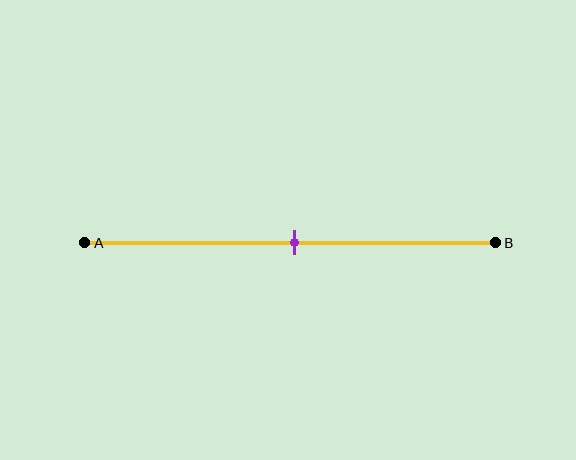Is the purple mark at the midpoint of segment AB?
Yes, the mark is approximately at the midpoint.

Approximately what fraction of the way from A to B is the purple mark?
The purple mark is approximately 50% of the way from A to B.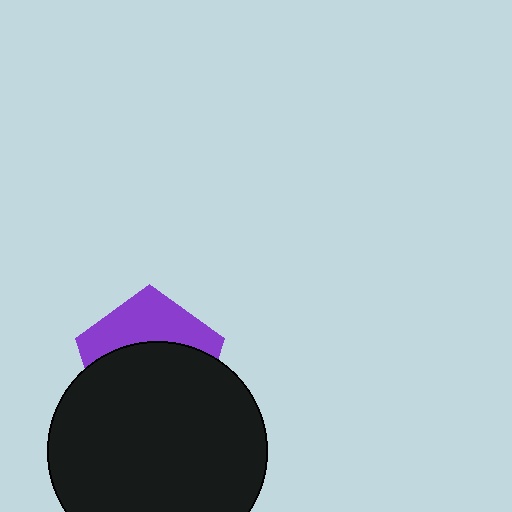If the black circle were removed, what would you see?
You would see the complete purple pentagon.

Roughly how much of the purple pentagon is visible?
A small part of it is visible (roughly 38%).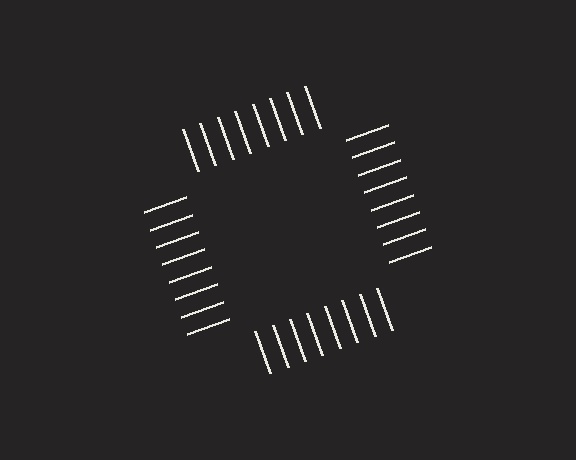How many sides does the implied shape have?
4 sides — the line-ends trace a square.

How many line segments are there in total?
32 — 8 along each of the 4 edges.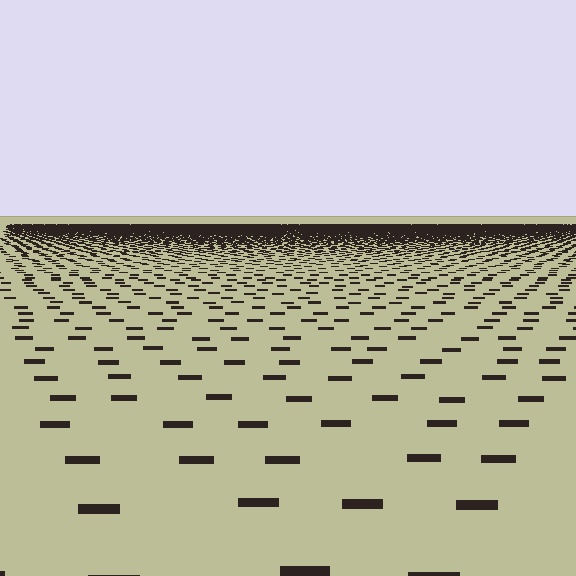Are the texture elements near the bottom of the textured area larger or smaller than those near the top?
Larger. Near the bottom, elements are closer to the viewer and appear at a bigger on-screen size.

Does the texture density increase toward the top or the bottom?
Density increases toward the top.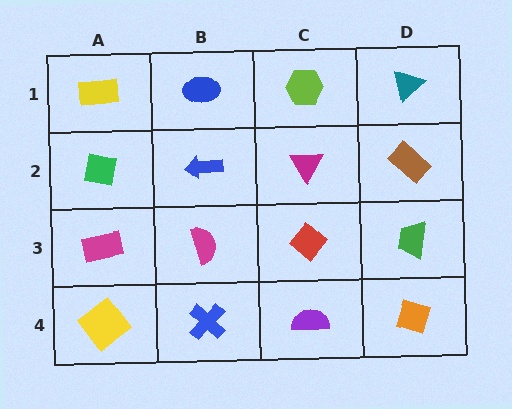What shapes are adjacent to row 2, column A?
A yellow rectangle (row 1, column A), a magenta rectangle (row 3, column A), a blue arrow (row 2, column B).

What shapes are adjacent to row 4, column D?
A green trapezoid (row 3, column D), a purple semicircle (row 4, column C).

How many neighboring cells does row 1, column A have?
2.